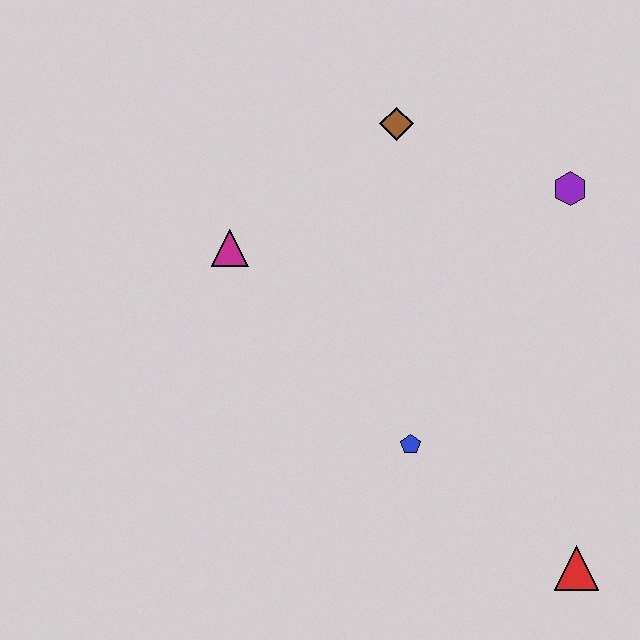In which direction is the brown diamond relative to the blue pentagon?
The brown diamond is above the blue pentagon.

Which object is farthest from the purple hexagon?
The red triangle is farthest from the purple hexagon.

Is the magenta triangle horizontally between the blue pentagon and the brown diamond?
No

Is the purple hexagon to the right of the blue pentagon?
Yes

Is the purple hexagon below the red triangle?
No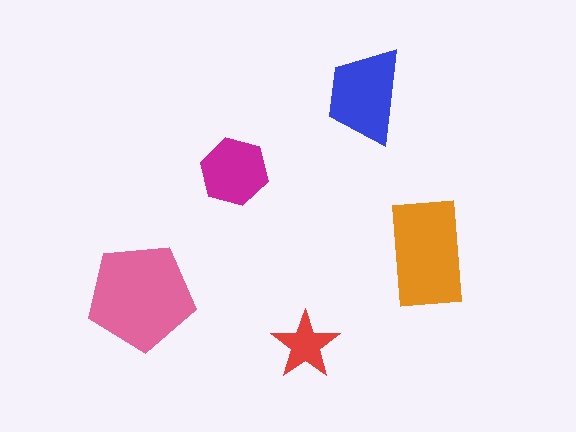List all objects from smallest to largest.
The red star, the magenta hexagon, the blue trapezoid, the orange rectangle, the pink pentagon.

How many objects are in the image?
There are 5 objects in the image.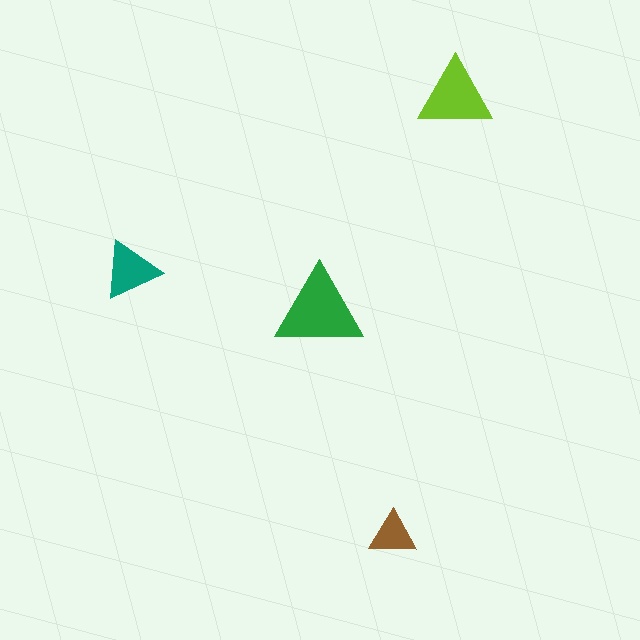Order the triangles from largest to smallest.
the green one, the lime one, the teal one, the brown one.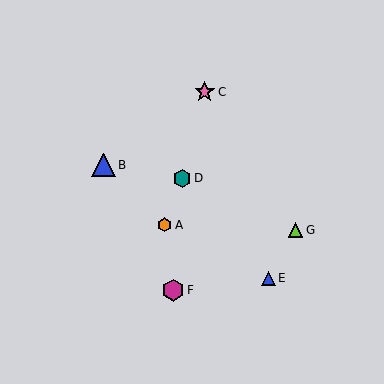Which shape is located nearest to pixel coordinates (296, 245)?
The lime triangle (labeled G) at (295, 230) is nearest to that location.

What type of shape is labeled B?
Shape B is a blue triangle.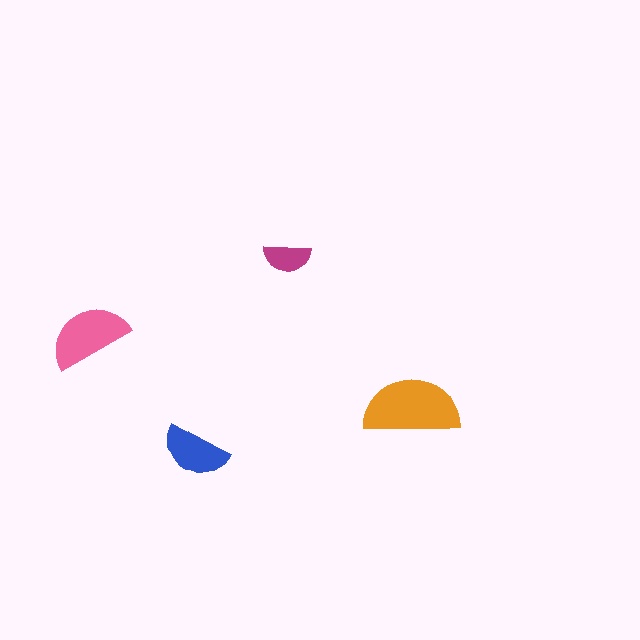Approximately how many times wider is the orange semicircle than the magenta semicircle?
About 2 times wider.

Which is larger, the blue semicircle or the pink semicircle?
The pink one.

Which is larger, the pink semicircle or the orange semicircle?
The orange one.